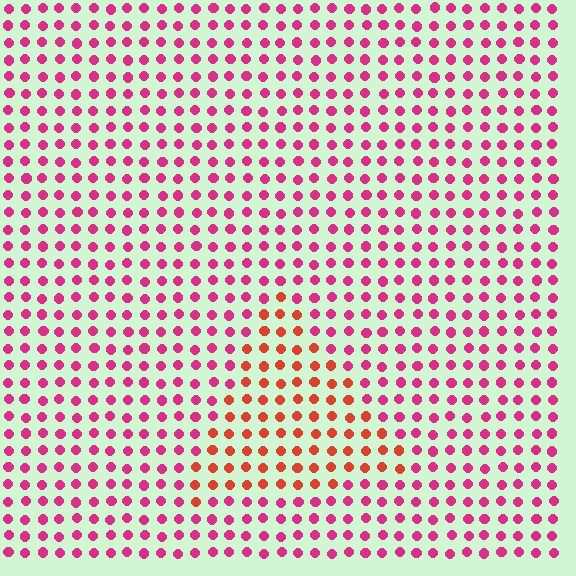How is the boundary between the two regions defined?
The boundary is defined purely by a slight shift in hue (about 38 degrees). Spacing, size, and orientation are identical on both sides.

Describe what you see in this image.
The image is filled with small magenta elements in a uniform arrangement. A triangle-shaped region is visible where the elements are tinted to a slightly different hue, forming a subtle color boundary.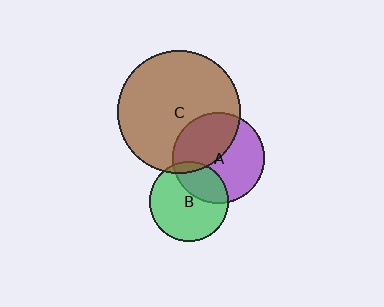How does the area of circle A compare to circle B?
Approximately 1.3 times.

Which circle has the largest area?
Circle C (brown).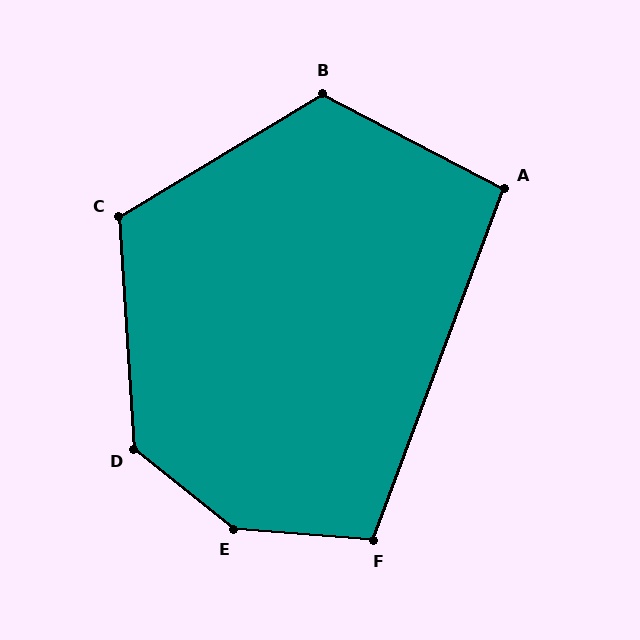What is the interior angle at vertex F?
Approximately 106 degrees (obtuse).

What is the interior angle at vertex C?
Approximately 117 degrees (obtuse).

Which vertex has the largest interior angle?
E, at approximately 146 degrees.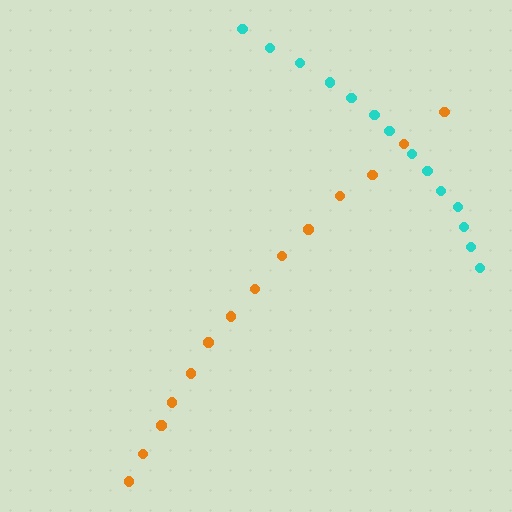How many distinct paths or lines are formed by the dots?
There are 2 distinct paths.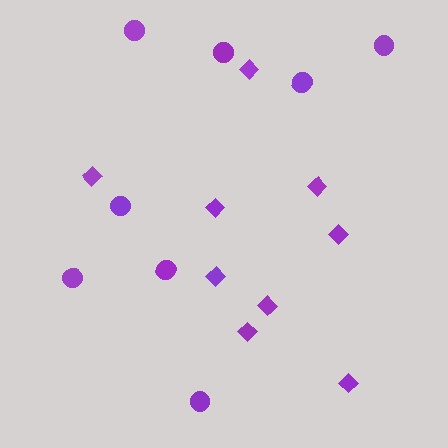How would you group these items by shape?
There are 2 groups: one group of diamonds (9) and one group of circles (8).